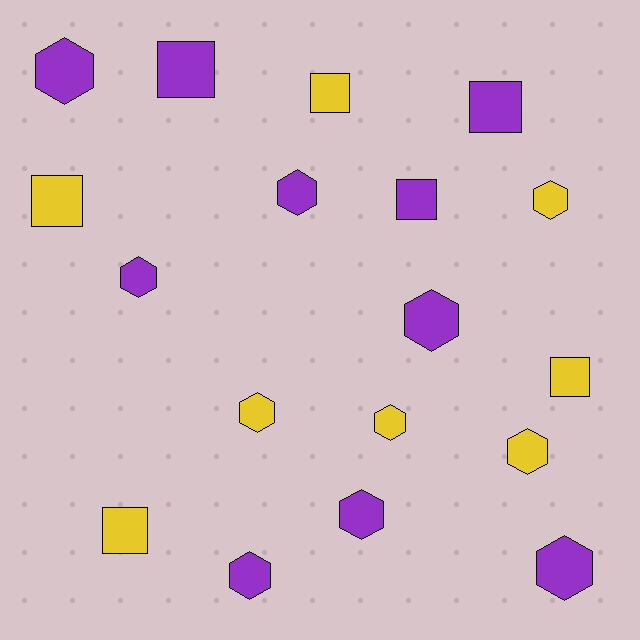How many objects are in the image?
There are 18 objects.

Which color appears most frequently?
Purple, with 10 objects.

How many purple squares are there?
There are 3 purple squares.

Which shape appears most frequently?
Hexagon, with 11 objects.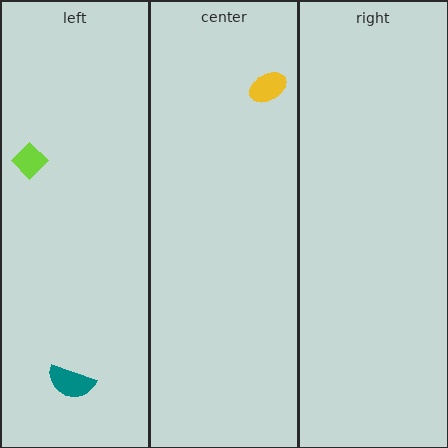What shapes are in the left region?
The teal semicircle, the lime diamond.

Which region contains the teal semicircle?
The left region.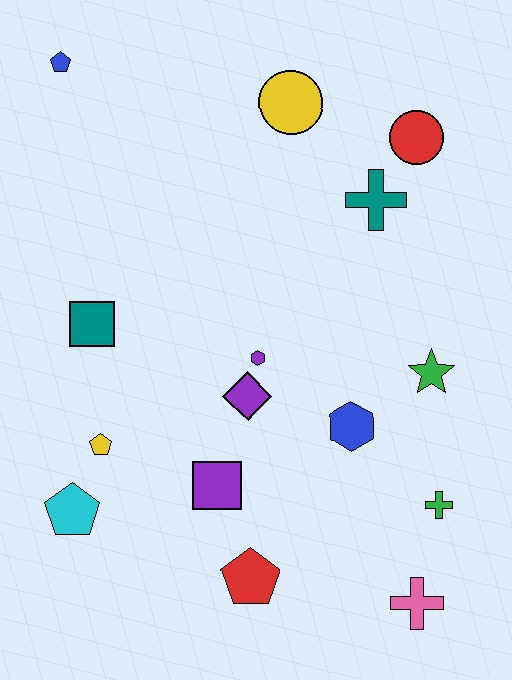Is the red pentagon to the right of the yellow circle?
No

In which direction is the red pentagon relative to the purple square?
The red pentagon is below the purple square.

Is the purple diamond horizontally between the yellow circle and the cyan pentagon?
Yes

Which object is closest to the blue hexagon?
The green star is closest to the blue hexagon.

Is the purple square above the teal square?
No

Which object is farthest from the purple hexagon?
The blue pentagon is farthest from the purple hexagon.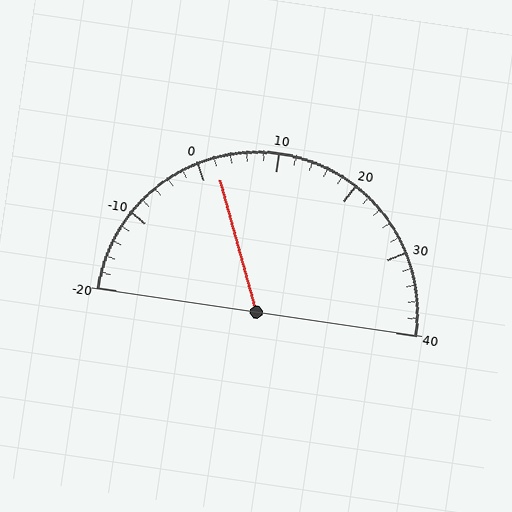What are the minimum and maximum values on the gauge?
The gauge ranges from -20 to 40.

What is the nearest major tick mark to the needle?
The nearest major tick mark is 0.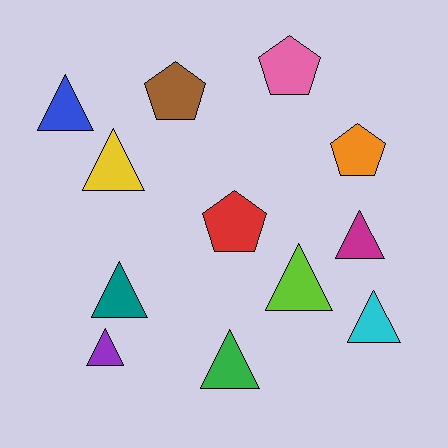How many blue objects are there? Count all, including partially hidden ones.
There is 1 blue object.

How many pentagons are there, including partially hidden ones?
There are 4 pentagons.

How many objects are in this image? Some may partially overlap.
There are 12 objects.